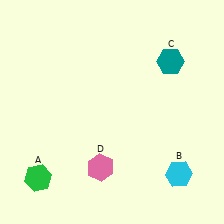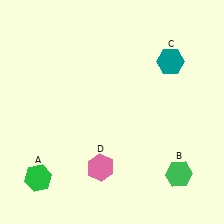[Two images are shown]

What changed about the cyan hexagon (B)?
In Image 1, B is cyan. In Image 2, it changed to green.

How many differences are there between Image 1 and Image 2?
There is 1 difference between the two images.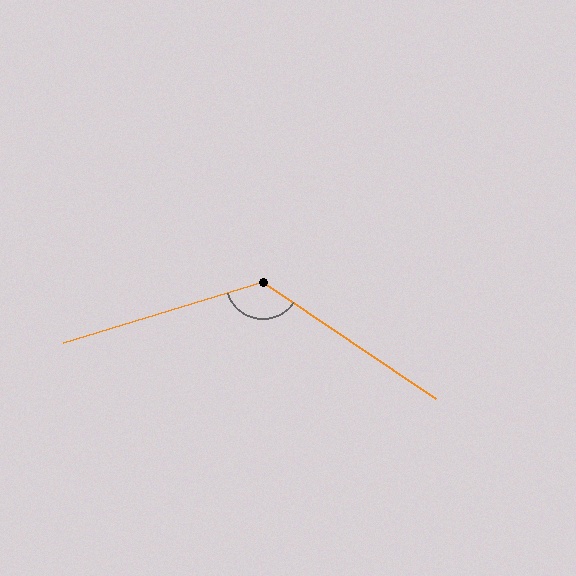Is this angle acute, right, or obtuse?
It is obtuse.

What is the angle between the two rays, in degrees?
Approximately 129 degrees.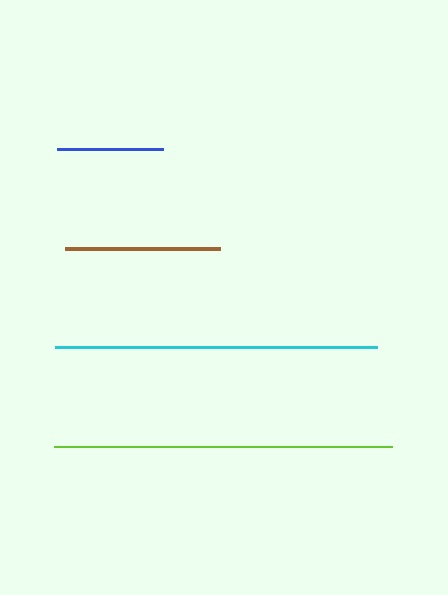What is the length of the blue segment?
The blue segment is approximately 106 pixels long.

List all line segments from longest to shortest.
From longest to shortest: lime, cyan, brown, blue.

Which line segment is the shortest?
The blue line is the shortest at approximately 106 pixels.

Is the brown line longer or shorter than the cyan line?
The cyan line is longer than the brown line.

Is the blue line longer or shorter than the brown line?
The brown line is longer than the blue line.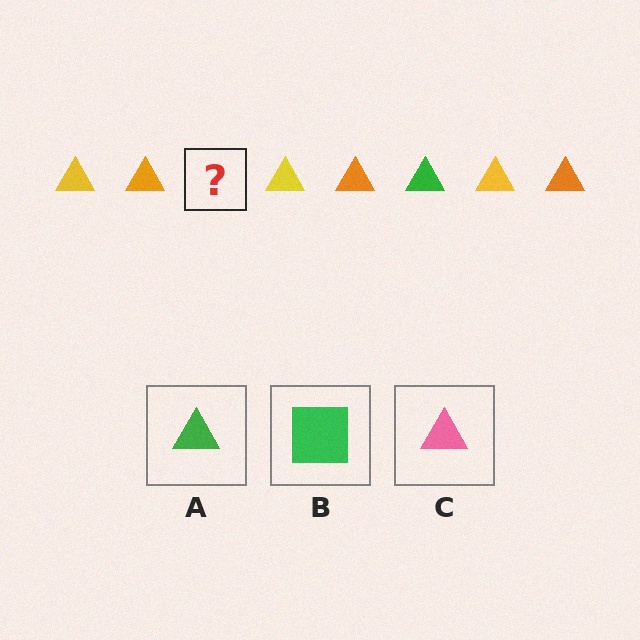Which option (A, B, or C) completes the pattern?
A.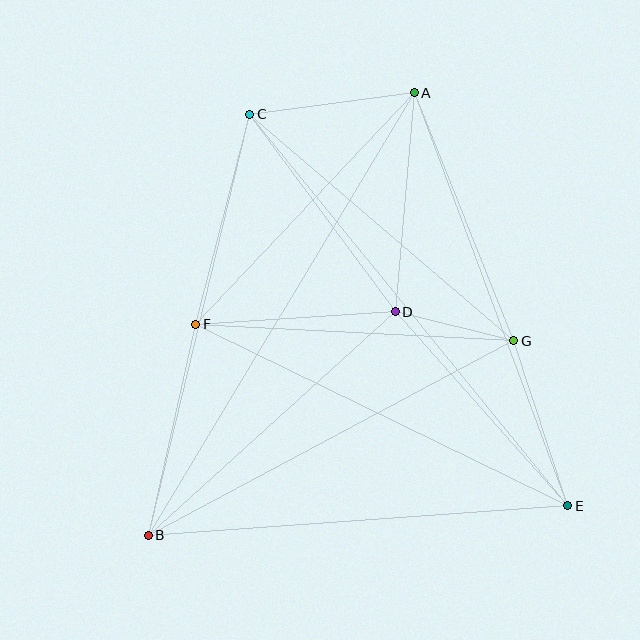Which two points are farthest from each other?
Points A and B are farthest from each other.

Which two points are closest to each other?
Points D and G are closest to each other.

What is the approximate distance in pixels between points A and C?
The distance between A and C is approximately 166 pixels.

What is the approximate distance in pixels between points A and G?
The distance between A and G is approximately 267 pixels.